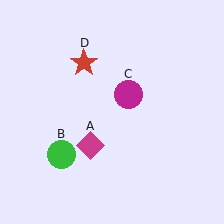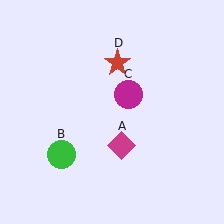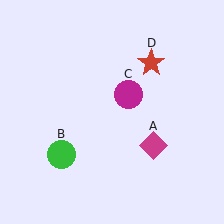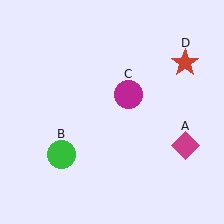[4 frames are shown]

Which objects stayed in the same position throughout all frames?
Green circle (object B) and magenta circle (object C) remained stationary.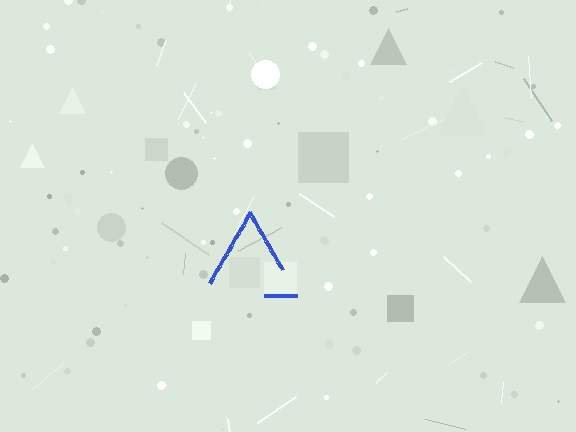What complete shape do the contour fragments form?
The contour fragments form a triangle.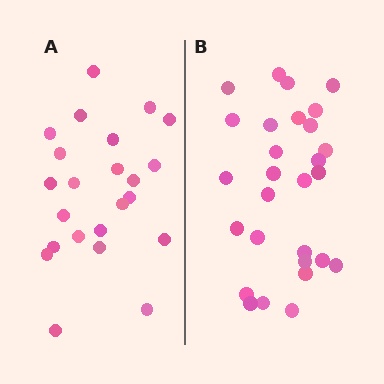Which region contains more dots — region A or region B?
Region B (the right region) has more dots.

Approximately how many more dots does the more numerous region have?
Region B has about 5 more dots than region A.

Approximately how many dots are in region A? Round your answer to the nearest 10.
About 20 dots. (The exact count is 23, which rounds to 20.)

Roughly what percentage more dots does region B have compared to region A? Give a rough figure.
About 20% more.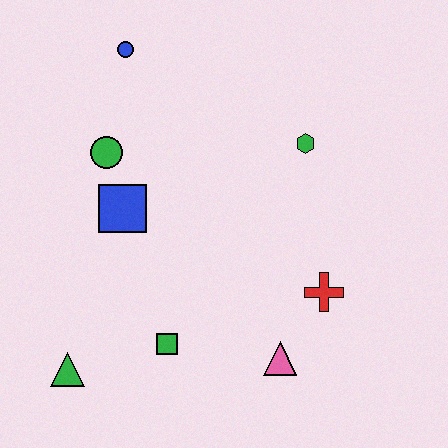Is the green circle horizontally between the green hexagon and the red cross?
No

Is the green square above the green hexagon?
No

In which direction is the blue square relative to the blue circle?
The blue square is below the blue circle.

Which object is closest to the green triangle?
The green square is closest to the green triangle.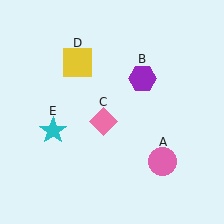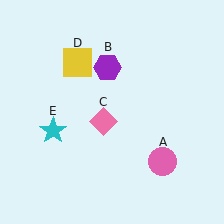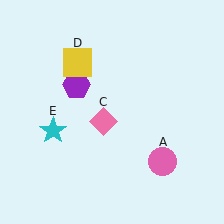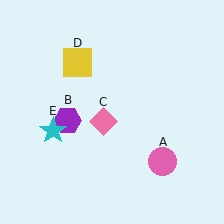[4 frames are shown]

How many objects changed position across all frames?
1 object changed position: purple hexagon (object B).